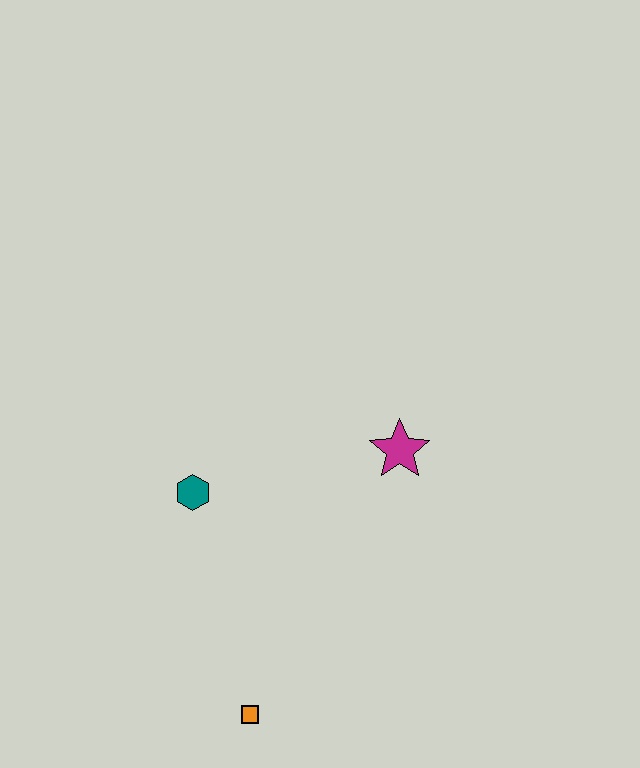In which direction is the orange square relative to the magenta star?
The orange square is below the magenta star.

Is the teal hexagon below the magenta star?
Yes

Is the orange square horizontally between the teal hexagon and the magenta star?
Yes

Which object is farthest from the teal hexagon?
The orange square is farthest from the teal hexagon.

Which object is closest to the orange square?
The teal hexagon is closest to the orange square.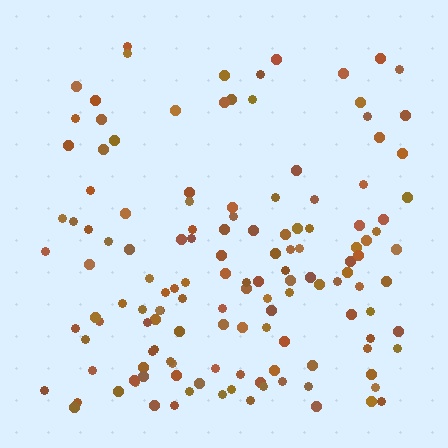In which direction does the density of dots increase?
From top to bottom, with the bottom side densest.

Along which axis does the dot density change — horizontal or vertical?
Vertical.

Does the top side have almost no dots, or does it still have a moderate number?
Still a moderate number, just noticeably fewer than the bottom.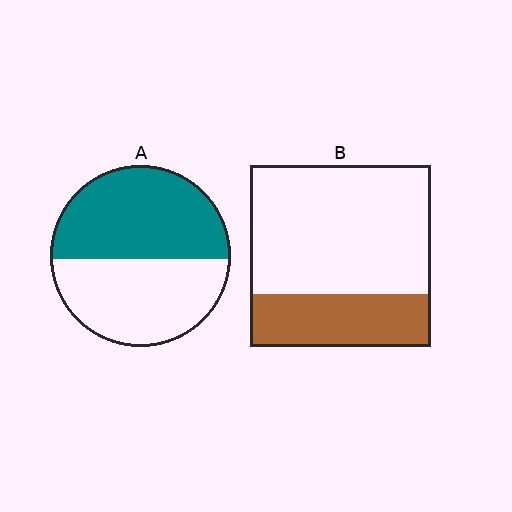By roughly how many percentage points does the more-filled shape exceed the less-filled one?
By roughly 25 percentage points (A over B).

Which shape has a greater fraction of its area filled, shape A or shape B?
Shape A.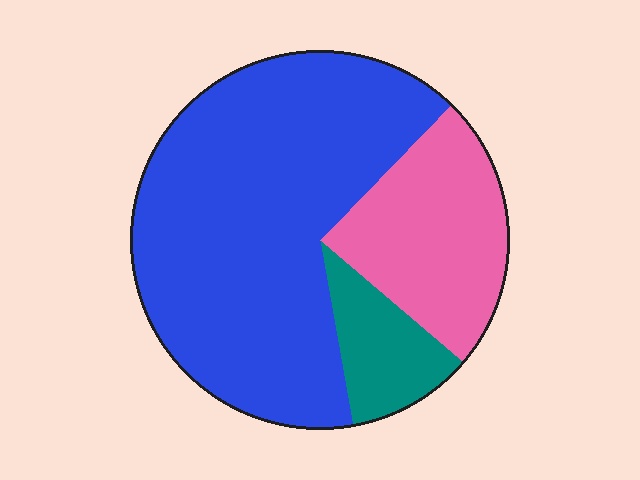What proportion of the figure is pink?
Pink covers 24% of the figure.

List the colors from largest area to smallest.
From largest to smallest: blue, pink, teal.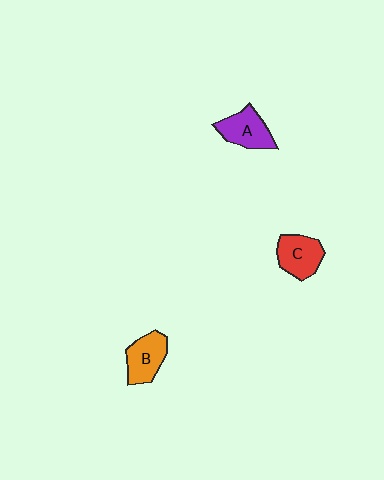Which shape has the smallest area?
Shape B (orange).